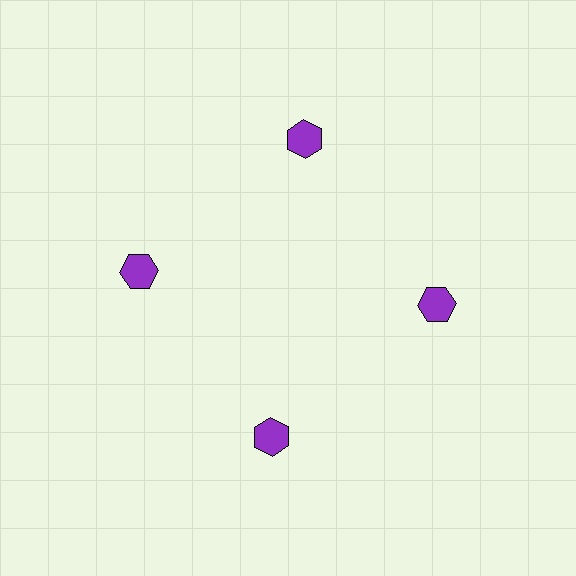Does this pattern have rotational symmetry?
Yes, this pattern has 4-fold rotational symmetry. It looks the same after rotating 90 degrees around the center.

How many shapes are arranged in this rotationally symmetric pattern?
There are 4 shapes, arranged in 4 groups of 1.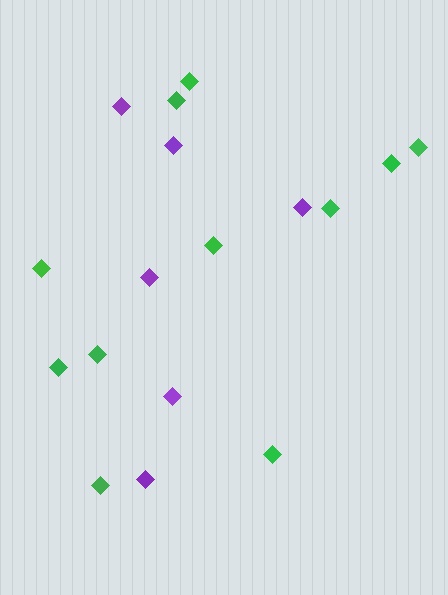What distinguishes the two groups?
There are 2 groups: one group of green diamonds (11) and one group of purple diamonds (6).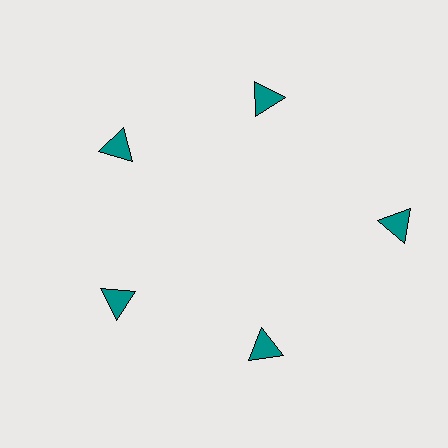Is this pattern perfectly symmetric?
No. The 5 teal triangles are arranged in a ring, but one element near the 3 o'clock position is pushed outward from the center, breaking the 5-fold rotational symmetry.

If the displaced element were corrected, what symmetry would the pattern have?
It would have 5-fold rotational symmetry — the pattern would map onto itself every 72 degrees.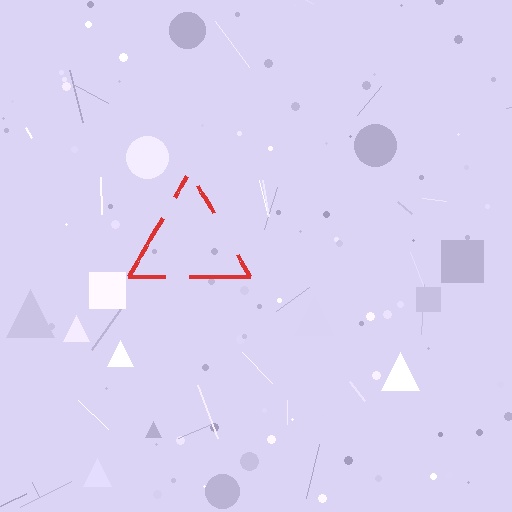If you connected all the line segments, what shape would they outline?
They would outline a triangle.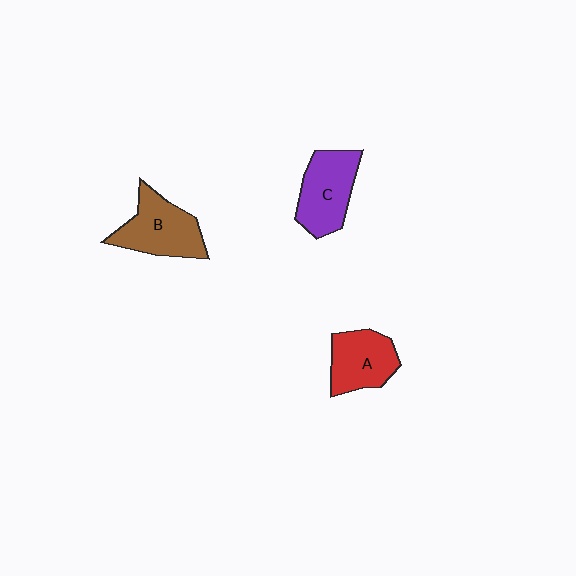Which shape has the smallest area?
Shape A (red).